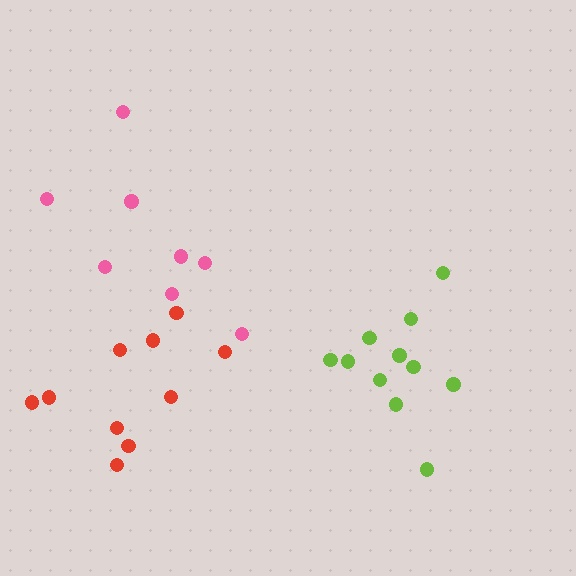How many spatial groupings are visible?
There are 3 spatial groupings.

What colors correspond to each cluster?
The clusters are colored: pink, lime, red.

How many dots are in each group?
Group 1: 8 dots, Group 2: 11 dots, Group 3: 10 dots (29 total).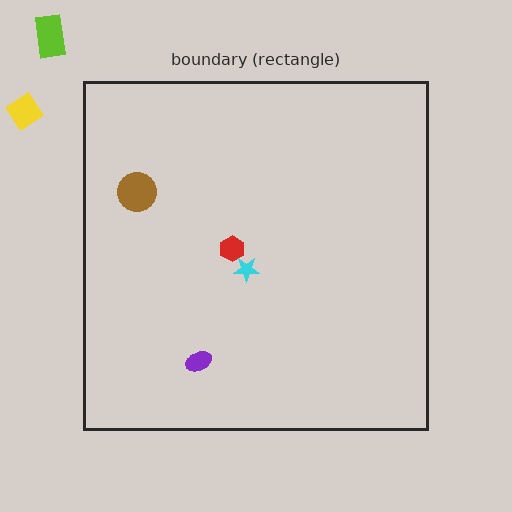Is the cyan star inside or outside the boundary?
Inside.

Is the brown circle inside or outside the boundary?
Inside.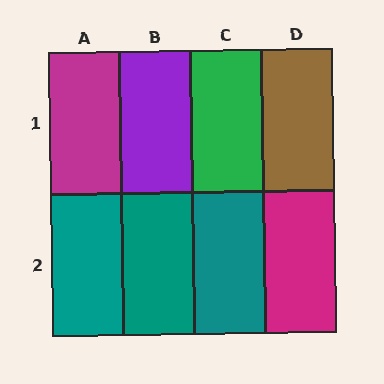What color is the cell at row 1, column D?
Brown.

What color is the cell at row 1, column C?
Green.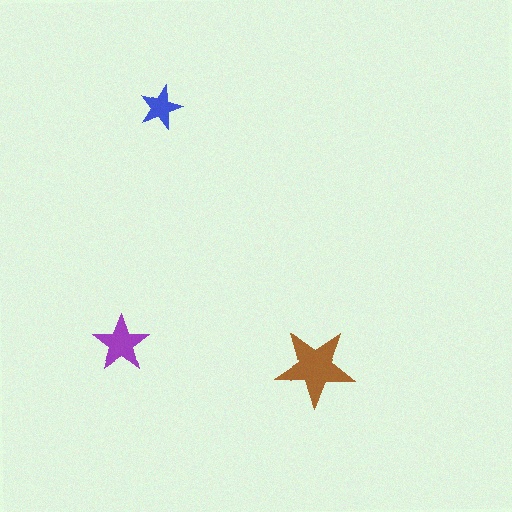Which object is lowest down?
The brown star is bottommost.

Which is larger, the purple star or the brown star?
The brown one.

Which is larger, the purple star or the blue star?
The purple one.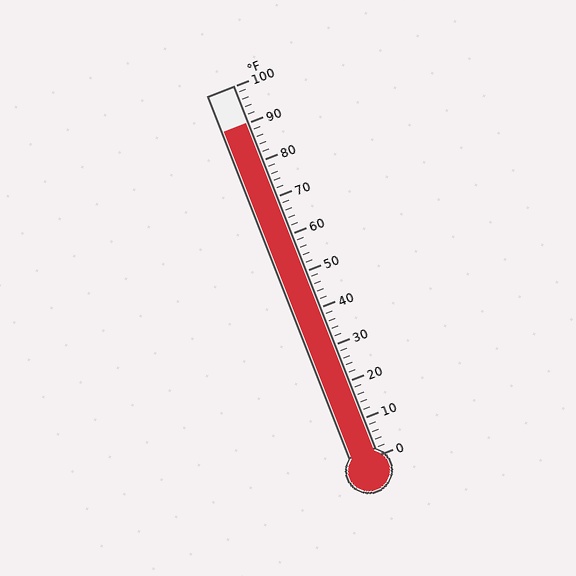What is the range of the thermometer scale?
The thermometer scale ranges from 0°F to 100°F.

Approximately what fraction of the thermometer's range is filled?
The thermometer is filled to approximately 90% of its range.